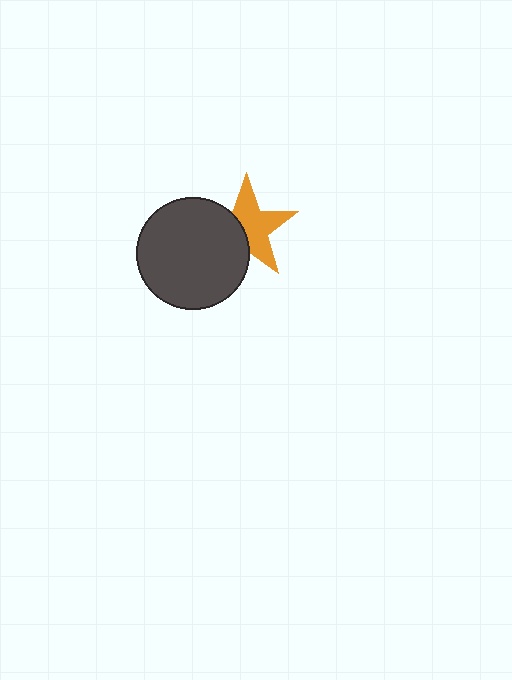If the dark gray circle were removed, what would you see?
You would see the complete orange star.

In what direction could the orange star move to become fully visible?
The orange star could move right. That would shift it out from behind the dark gray circle entirely.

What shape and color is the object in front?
The object in front is a dark gray circle.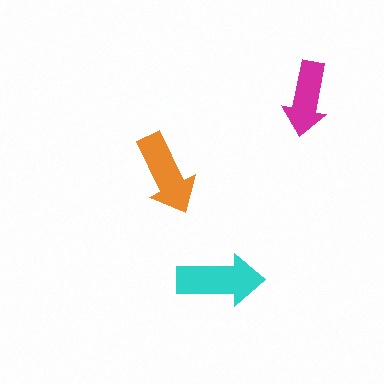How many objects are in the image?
There are 3 objects in the image.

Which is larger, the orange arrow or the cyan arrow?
The cyan one.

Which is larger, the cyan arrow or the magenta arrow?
The cyan one.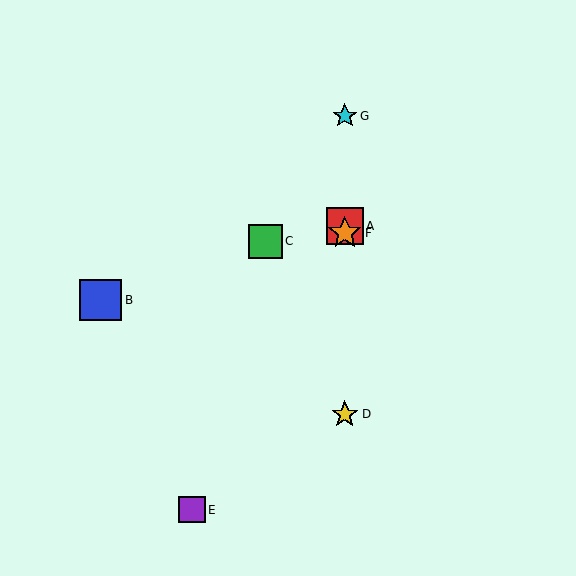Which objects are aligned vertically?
Objects A, D, F, G are aligned vertically.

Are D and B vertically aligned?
No, D is at x≈345 and B is at x≈101.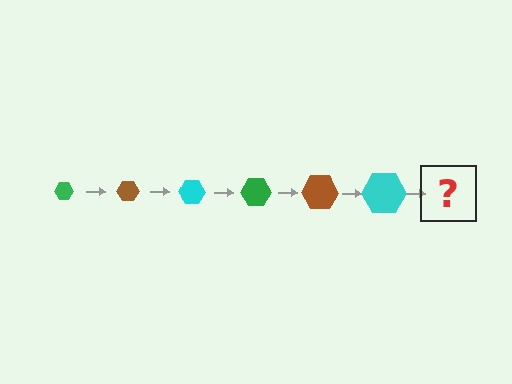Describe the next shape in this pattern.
It should be a green hexagon, larger than the previous one.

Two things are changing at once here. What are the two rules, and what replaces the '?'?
The two rules are that the hexagon grows larger each step and the color cycles through green, brown, and cyan. The '?' should be a green hexagon, larger than the previous one.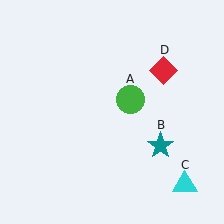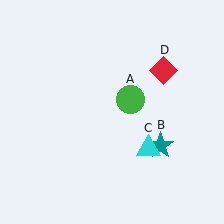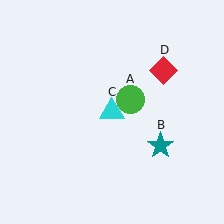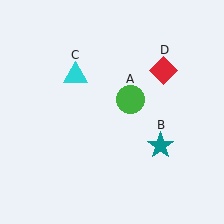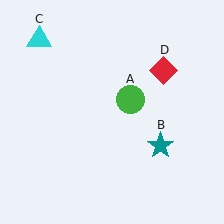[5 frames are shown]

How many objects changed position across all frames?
1 object changed position: cyan triangle (object C).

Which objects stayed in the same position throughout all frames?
Green circle (object A) and teal star (object B) and red diamond (object D) remained stationary.